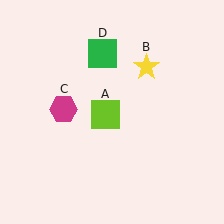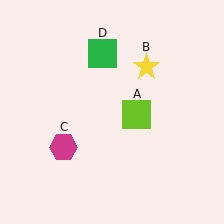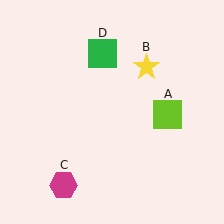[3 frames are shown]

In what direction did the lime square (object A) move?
The lime square (object A) moved right.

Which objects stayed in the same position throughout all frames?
Yellow star (object B) and green square (object D) remained stationary.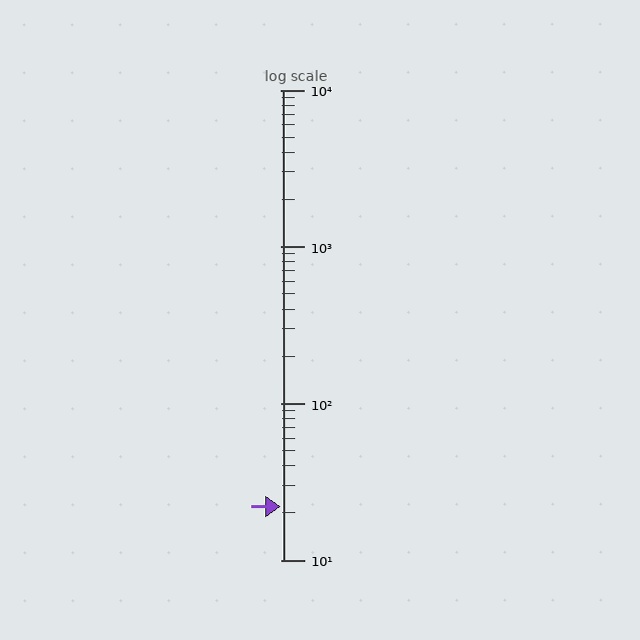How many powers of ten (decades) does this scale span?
The scale spans 3 decades, from 10 to 10000.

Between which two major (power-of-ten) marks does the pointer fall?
The pointer is between 10 and 100.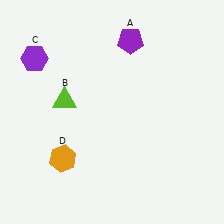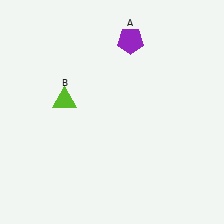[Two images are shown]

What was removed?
The purple hexagon (C), the orange hexagon (D) were removed in Image 2.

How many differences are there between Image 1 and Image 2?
There are 2 differences between the two images.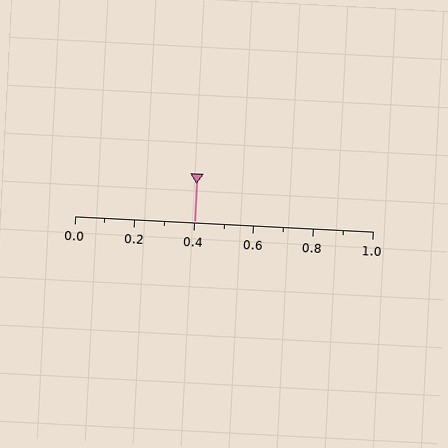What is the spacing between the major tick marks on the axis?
The major ticks are spaced 0.2 apart.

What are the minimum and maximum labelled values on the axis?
The axis runs from 0.0 to 1.0.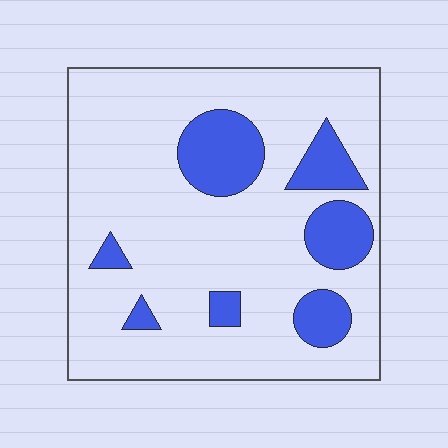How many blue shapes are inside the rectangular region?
7.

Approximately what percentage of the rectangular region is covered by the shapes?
Approximately 20%.